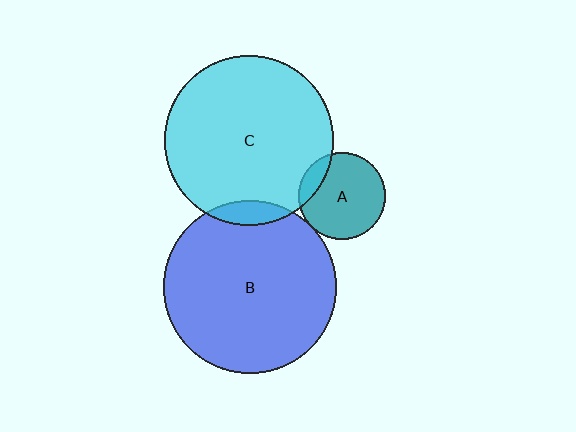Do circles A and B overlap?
Yes.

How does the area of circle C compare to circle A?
Approximately 3.8 times.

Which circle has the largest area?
Circle B (blue).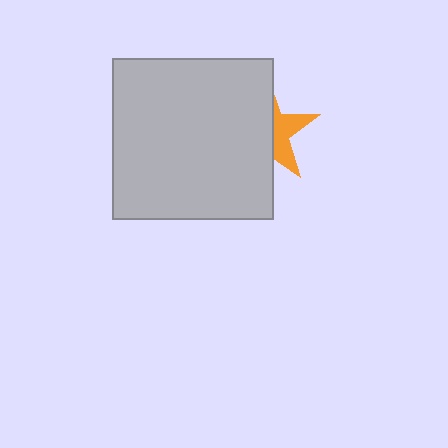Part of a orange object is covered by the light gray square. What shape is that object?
It is a star.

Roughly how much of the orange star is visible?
A small part of it is visible (roughly 38%).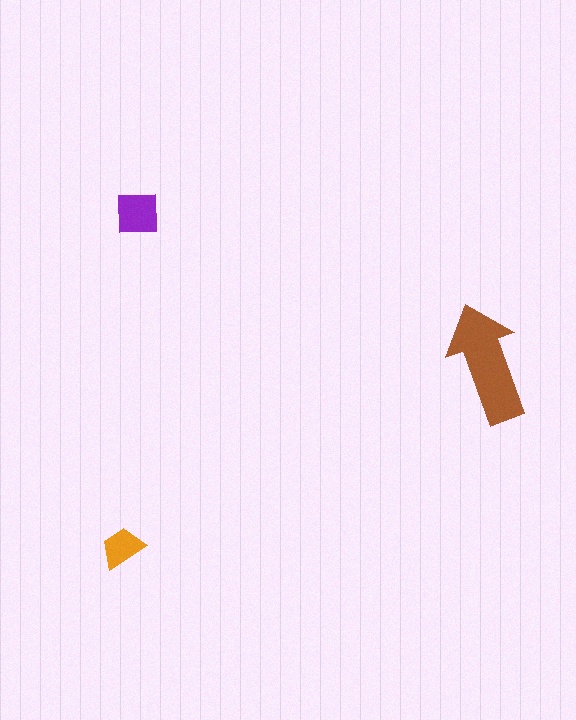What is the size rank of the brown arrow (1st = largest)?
1st.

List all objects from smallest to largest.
The orange trapezoid, the purple square, the brown arrow.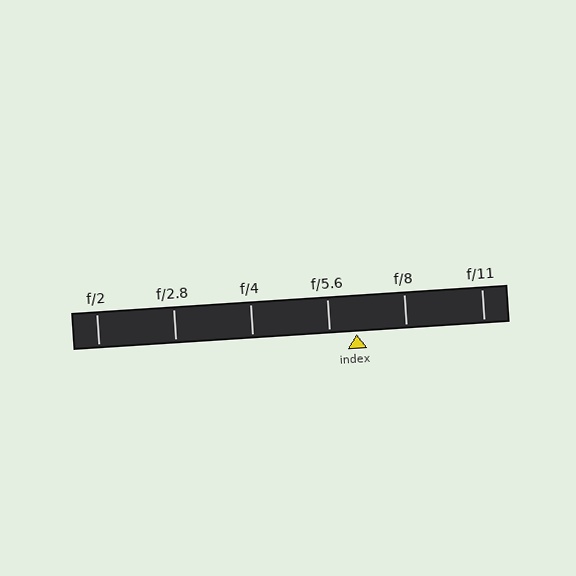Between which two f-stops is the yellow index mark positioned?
The index mark is between f/5.6 and f/8.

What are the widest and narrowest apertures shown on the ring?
The widest aperture shown is f/2 and the narrowest is f/11.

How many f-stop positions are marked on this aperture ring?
There are 6 f-stop positions marked.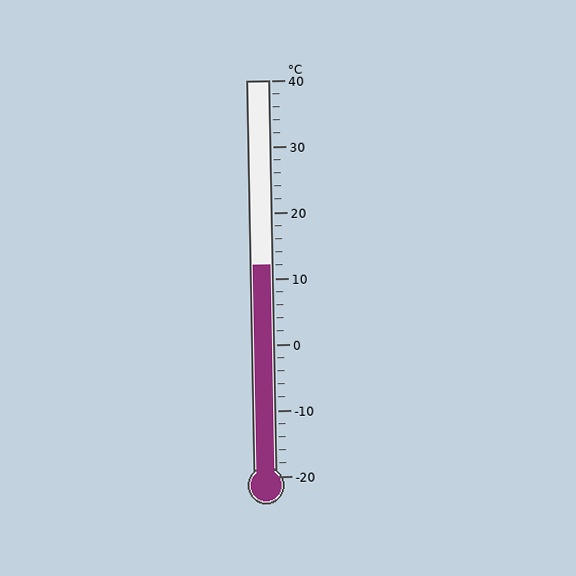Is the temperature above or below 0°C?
The temperature is above 0°C.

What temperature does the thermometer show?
The thermometer shows approximately 12°C.